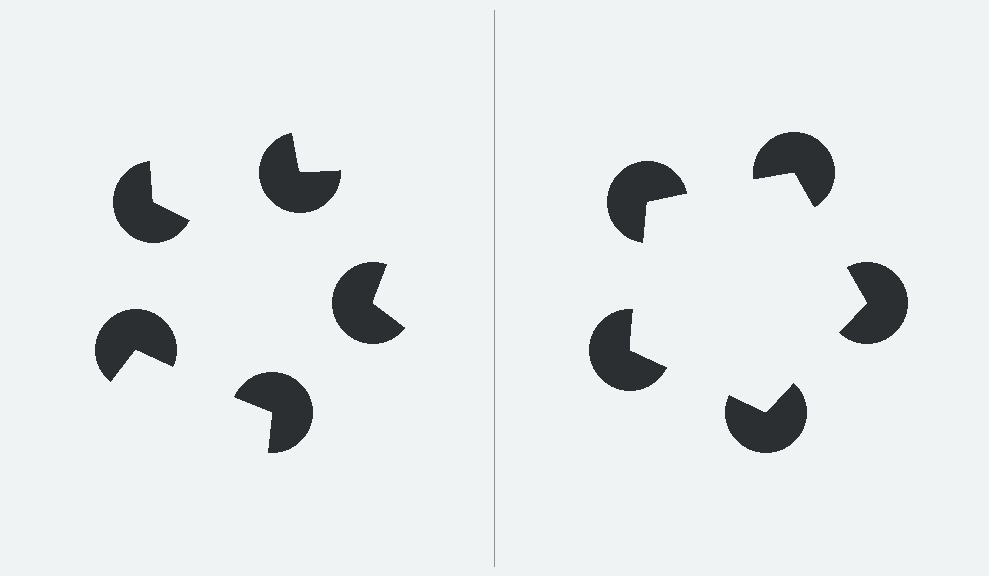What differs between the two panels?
The pac-man discs are positioned identically on both sides; only the wedge orientations differ. On the right they align to a pentagon; on the left they are misaligned.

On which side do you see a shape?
An illusory pentagon appears on the right side. On the left side the wedge cuts are rotated, so no coherent shape forms.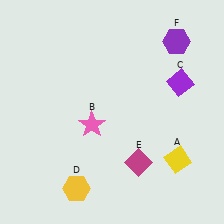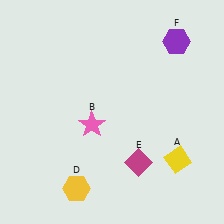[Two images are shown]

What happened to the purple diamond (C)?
The purple diamond (C) was removed in Image 2. It was in the top-right area of Image 1.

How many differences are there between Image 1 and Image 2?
There is 1 difference between the two images.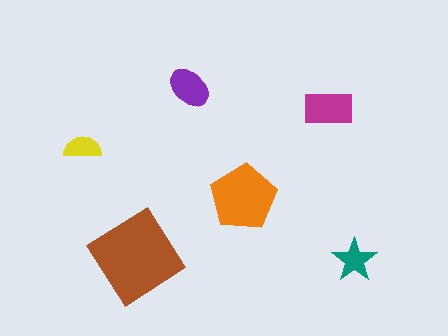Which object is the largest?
The brown diamond.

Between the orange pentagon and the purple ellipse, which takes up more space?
The orange pentagon.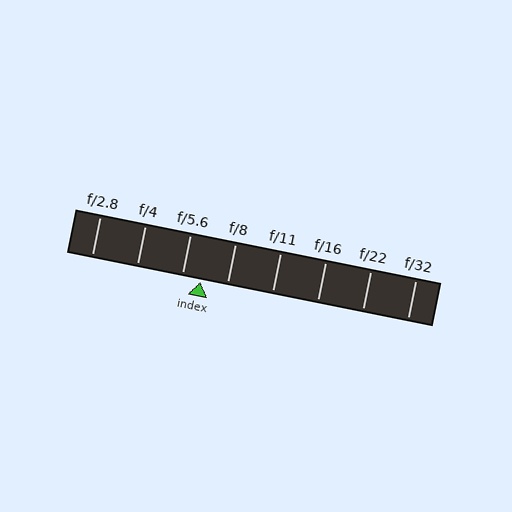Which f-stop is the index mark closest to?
The index mark is closest to f/5.6.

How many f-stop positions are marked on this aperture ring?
There are 8 f-stop positions marked.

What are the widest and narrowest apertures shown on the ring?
The widest aperture shown is f/2.8 and the narrowest is f/32.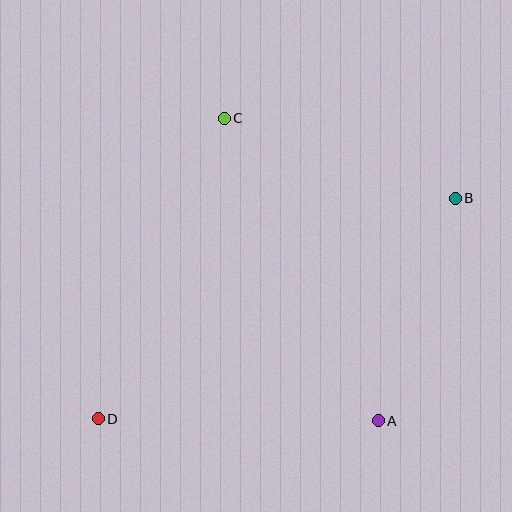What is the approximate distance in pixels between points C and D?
The distance between C and D is approximately 326 pixels.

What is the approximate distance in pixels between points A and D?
The distance between A and D is approximately 280 pixels.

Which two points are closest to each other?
Points A and B are closest to each other.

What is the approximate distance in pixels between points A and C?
The distance between A and C is approximately 340 pixels.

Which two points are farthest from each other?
Points B and D are farthest from each other.